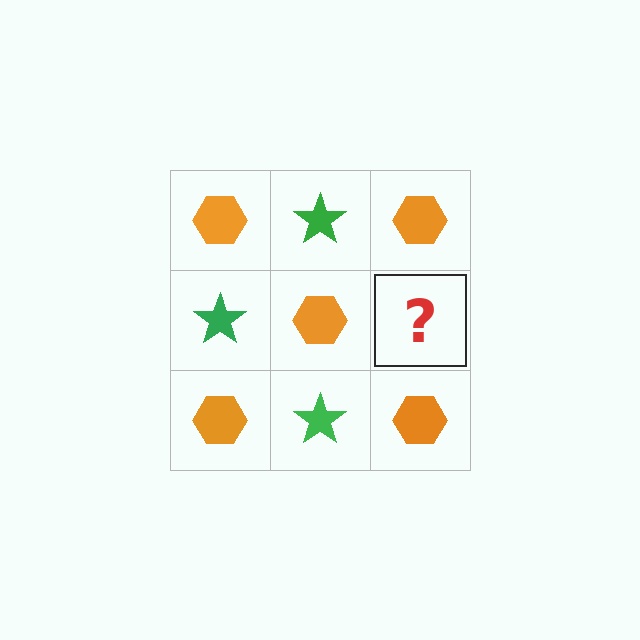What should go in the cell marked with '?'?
The missing cell should contain a green star.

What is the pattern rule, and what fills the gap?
The rule is that it alternates orange hexagon and green star in a checkerboard pattern. The gap should be filled with a green star.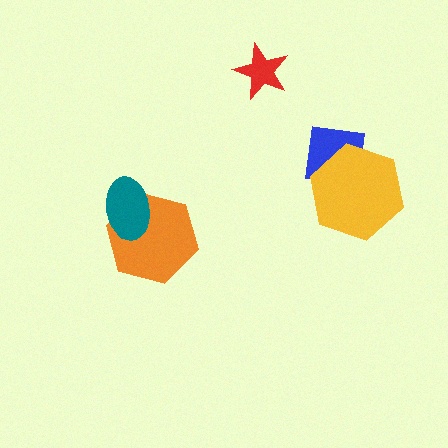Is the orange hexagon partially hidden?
Yes, it is partially covered by another shape.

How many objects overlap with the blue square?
1 object overlaps with the blue square.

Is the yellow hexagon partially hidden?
No, no other shape covers it.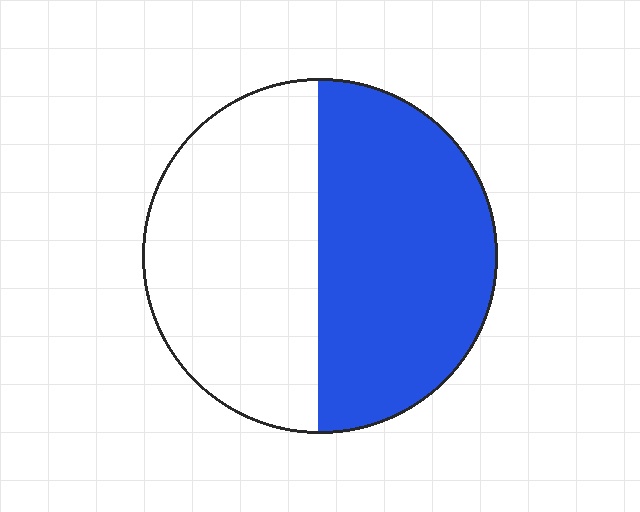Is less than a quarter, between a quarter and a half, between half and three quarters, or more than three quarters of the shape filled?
Between half and three quarters.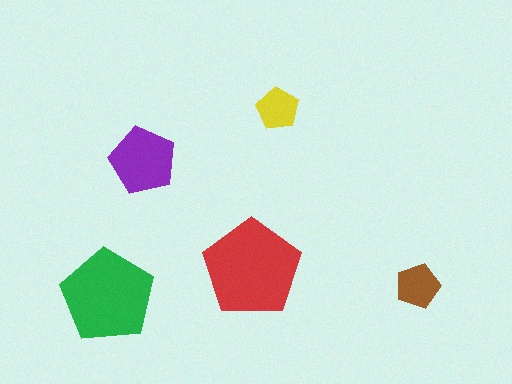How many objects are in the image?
There are 5 objects in the image.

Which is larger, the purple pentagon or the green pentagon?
The green one.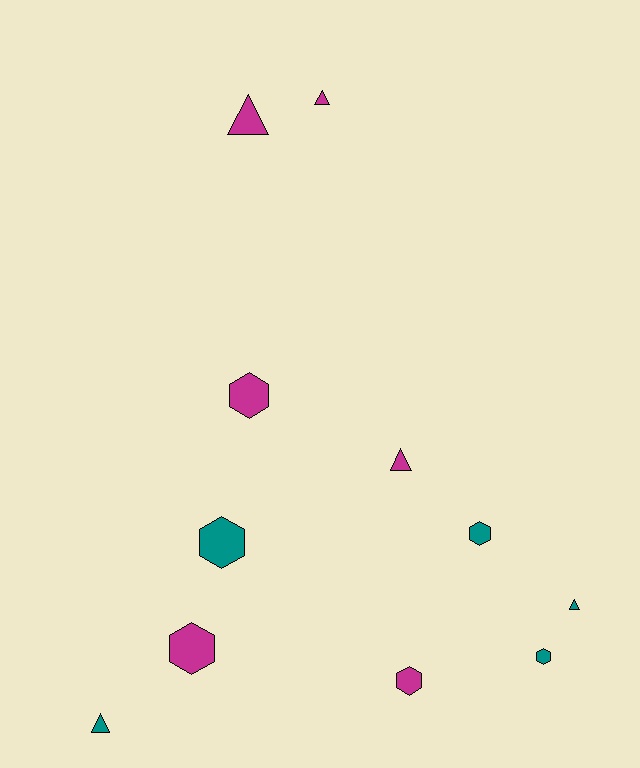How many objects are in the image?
There are 11 objects.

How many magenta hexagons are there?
There are 3 magenta hexagons.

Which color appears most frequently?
Magenta, with 6 objects.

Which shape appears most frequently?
Hexagon, with 6 objects.